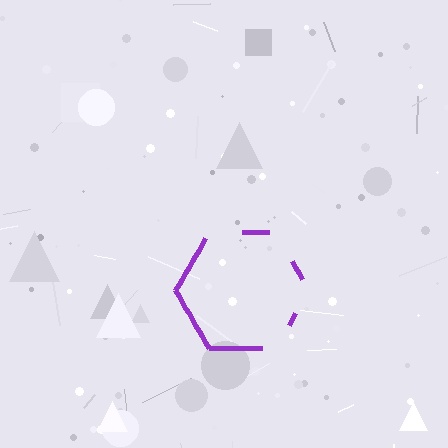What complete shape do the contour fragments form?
The contour fragments form a hexagon.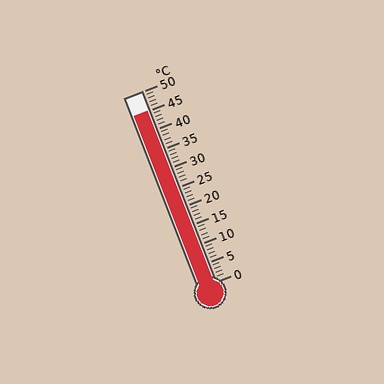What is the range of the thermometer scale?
The thermometer scale ranges from 0°C to 50°C.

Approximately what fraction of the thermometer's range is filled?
The thermometer is filled to approximately 90% of its range.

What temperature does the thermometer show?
The thermometer shows approximately 45°C.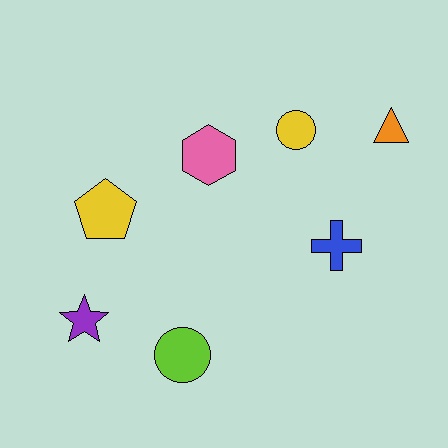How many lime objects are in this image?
There is 1 lime object.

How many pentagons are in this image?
There is 1 pentagon.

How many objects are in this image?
There are 7 objects.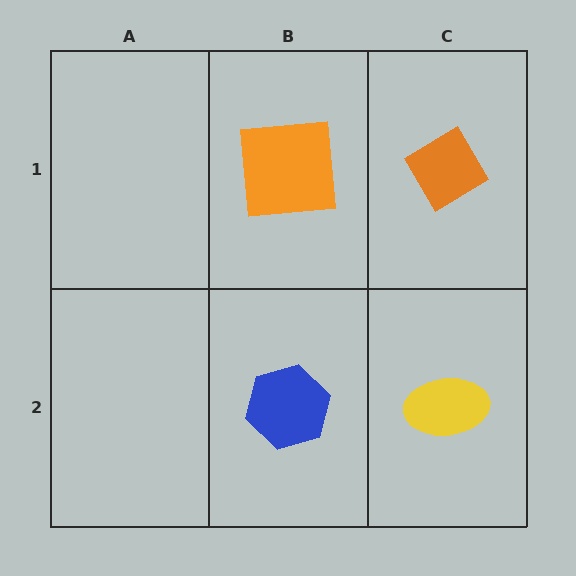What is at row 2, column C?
A yellow ellipse.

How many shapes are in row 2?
2 shapes.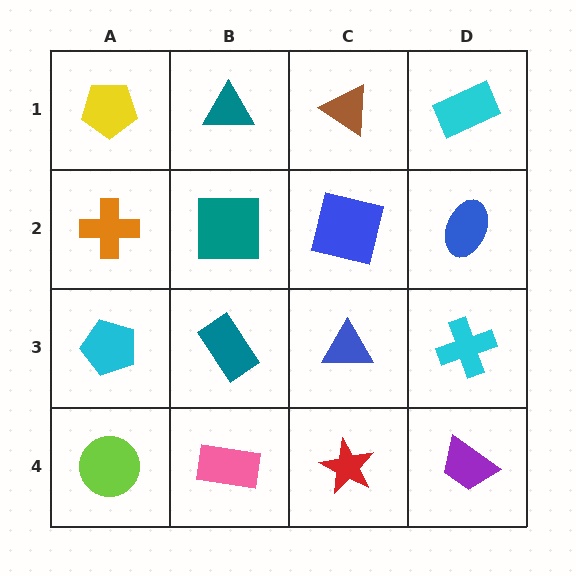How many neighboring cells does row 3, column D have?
3.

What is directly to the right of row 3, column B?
A blue triangle.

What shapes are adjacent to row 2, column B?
A teal triangle (row 1, column B), a teal rectangle (row 3, column B), an orange cross (row 2, column A), a blue square (row 2, column C).